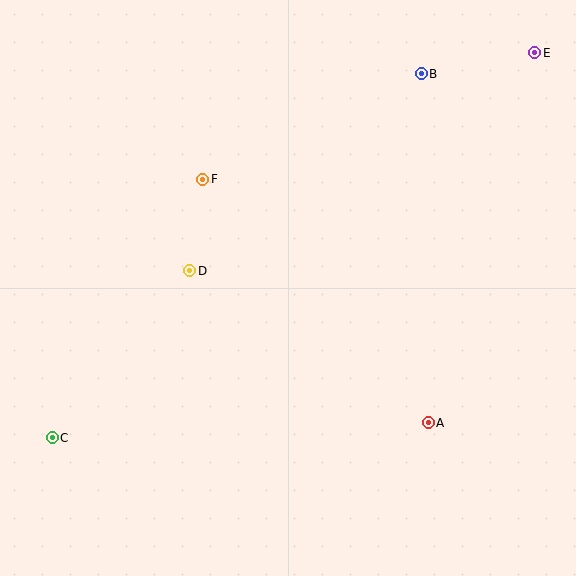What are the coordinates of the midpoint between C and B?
The midpoint between C and B is at (237, 256).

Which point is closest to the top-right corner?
Point E is closest to the top-right corner.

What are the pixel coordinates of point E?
Point E is at (535, 53).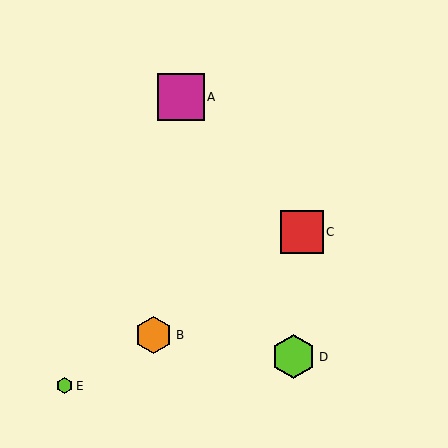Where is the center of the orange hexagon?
The center of the orange hexagon is at (154, 335).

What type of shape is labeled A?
Shape A is a magenta square.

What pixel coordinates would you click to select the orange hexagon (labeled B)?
Click at (154, 335) to select the orange hexagon B.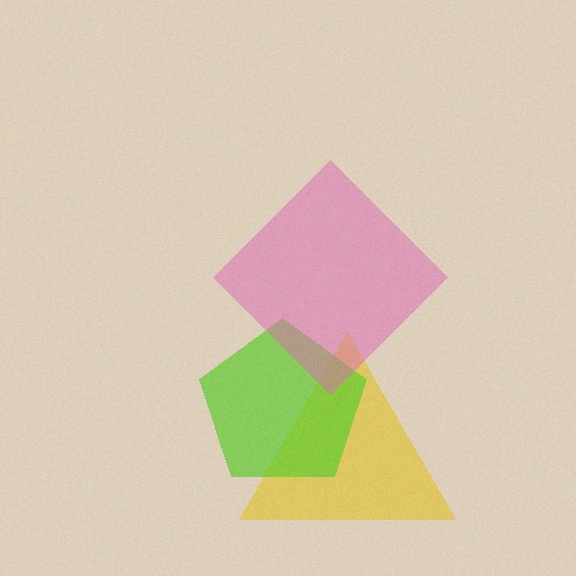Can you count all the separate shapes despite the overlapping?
Yes, there are 3 separate shapes.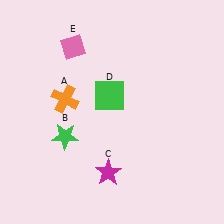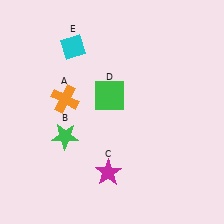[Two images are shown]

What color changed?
The diamond (E) changed from pink in Image 1 to cyan in Image 2.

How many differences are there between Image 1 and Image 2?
There is 1 difference between the two images.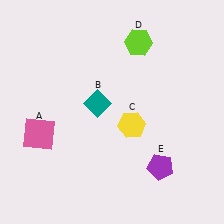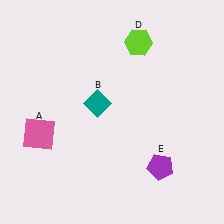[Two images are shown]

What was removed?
The yellow hexagon (C) was removed in Image 2.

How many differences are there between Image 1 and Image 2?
There is 1 difference between the two images.